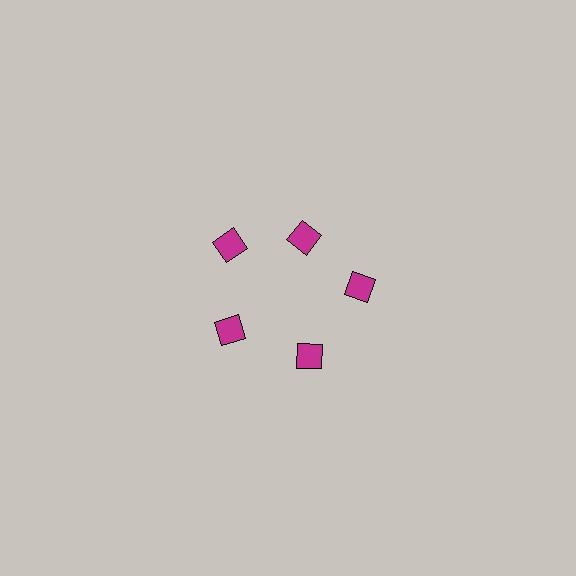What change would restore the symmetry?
The symmetry would be restored by moving it outward, back onto the ring so that all 5 squares sit at equal angles and equal distance from the center.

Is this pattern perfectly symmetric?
No. The 5 magenta squares are arranged in a ring, but one element near the 1 o'clock position is pulled inward toward the center, breaking the 5-fold rotational symmetry.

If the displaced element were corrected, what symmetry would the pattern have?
It would have 5-fold rotational symmetry — the pattern would map onto itself every 72 degrees.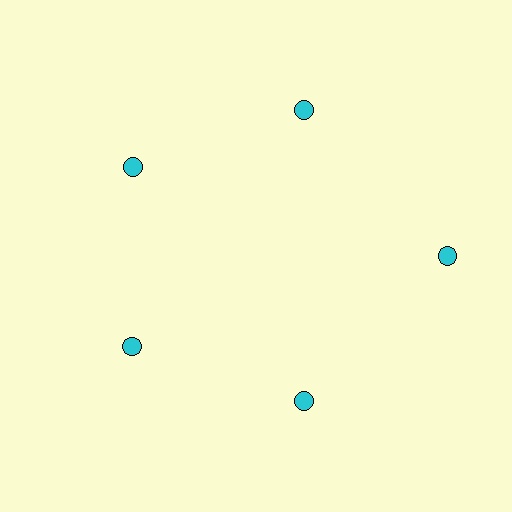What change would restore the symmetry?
The symmetry would be restored by moving it inward, back onto the ring so that all 5 circles sit at equal angles and equal distance from the center.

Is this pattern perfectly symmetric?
No. The 5 cyan circles are arranged in a ring, but one element near the 3 o'clock position is pushed outward from the center, breaking the 5-fold rotational symmetry.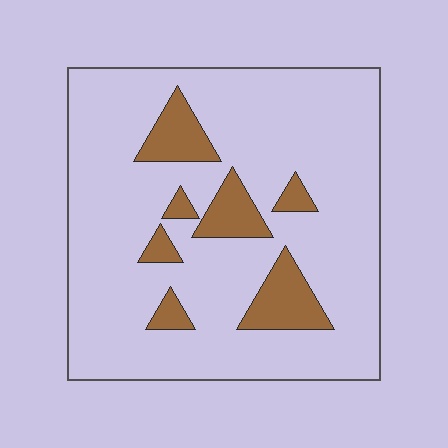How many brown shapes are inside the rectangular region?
7.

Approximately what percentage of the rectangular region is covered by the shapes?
Approximately 15%.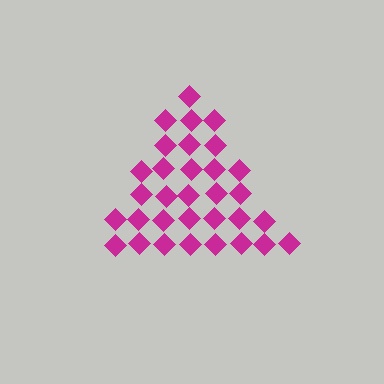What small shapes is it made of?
It is made of small diamonds.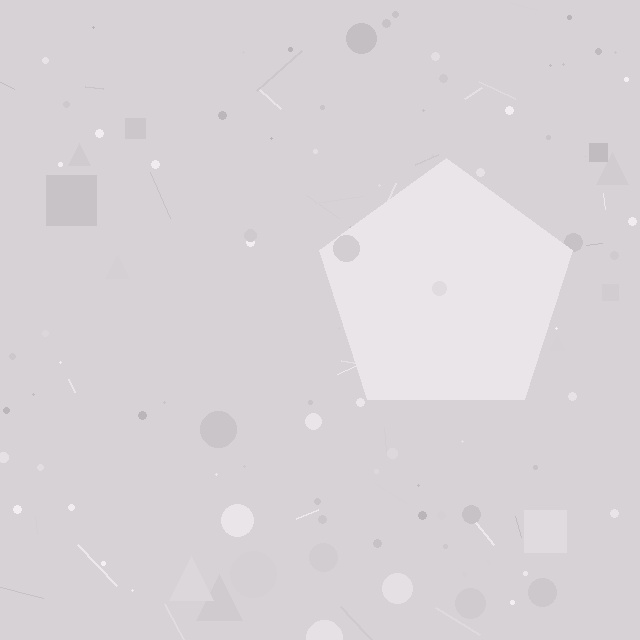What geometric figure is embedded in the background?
A pentagon is embedded in the background.